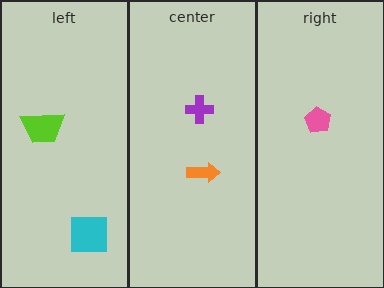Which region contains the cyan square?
The left region.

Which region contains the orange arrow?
The center region.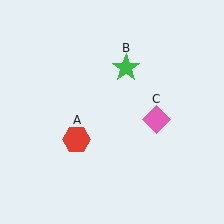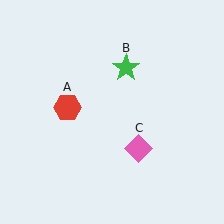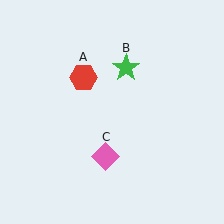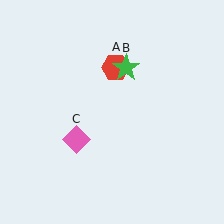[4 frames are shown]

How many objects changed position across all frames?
2 objects changed position: red hexagon (object A), pink diamond (object C).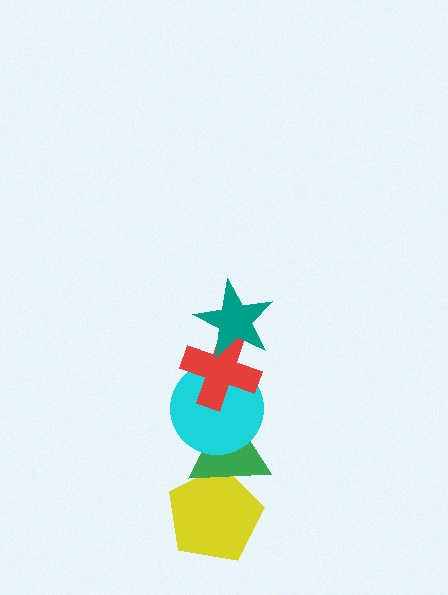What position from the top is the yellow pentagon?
The yellow pentagon is 5th from the top.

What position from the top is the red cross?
The red cross is 2nd from the top.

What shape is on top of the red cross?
The teal star is on top of the red cross.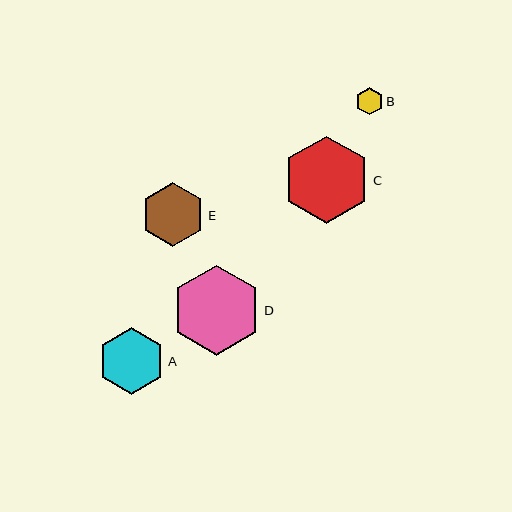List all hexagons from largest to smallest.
From largest to smallest: D, C, A, E, B.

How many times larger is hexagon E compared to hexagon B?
Hexagon E is approximately 2.4 times the size of hexagon B.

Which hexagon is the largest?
Hexagon D is the largest with a size of approximately 90 pixels.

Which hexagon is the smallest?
Hexagon B is the smallest with a size of approximately 27 pixels.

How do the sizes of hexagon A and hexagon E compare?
Hexagon A and hexagon E are approximately the same size.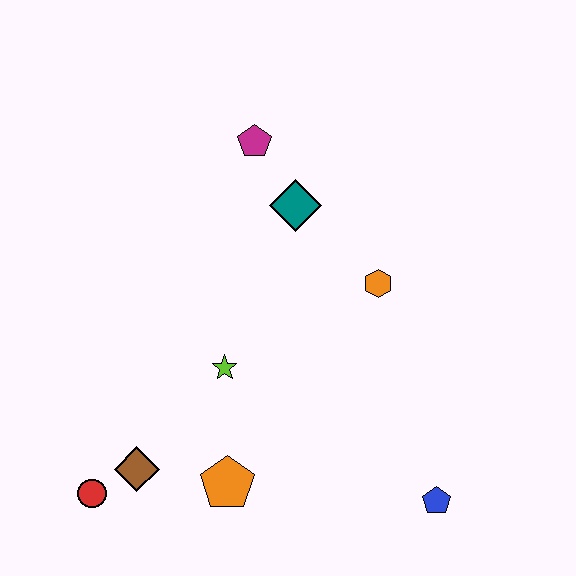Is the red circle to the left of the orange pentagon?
Yes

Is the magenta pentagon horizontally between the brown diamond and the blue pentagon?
Yes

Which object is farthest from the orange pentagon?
The magenta pentagon is farthest from the orange pentagon.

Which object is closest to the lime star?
The orange pentagon is closest to the lime star.